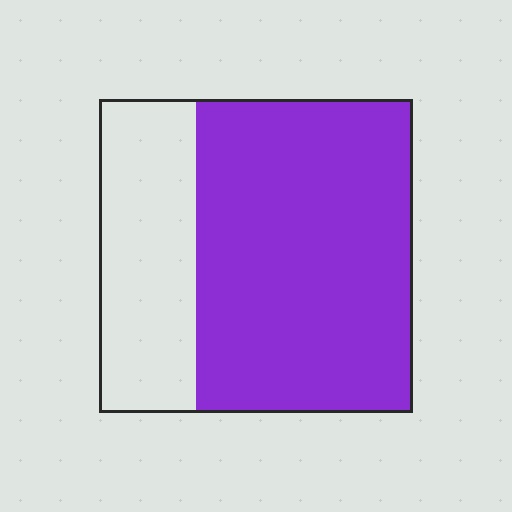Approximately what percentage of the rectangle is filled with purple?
Approximately 70%.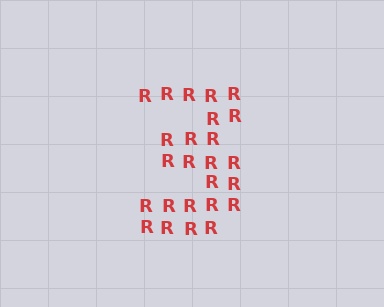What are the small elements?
The small elements are letter R's.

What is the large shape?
The large shape is the digit 3.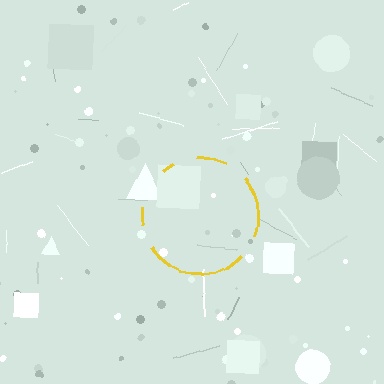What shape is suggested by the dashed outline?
The dashed outline suggests a circle.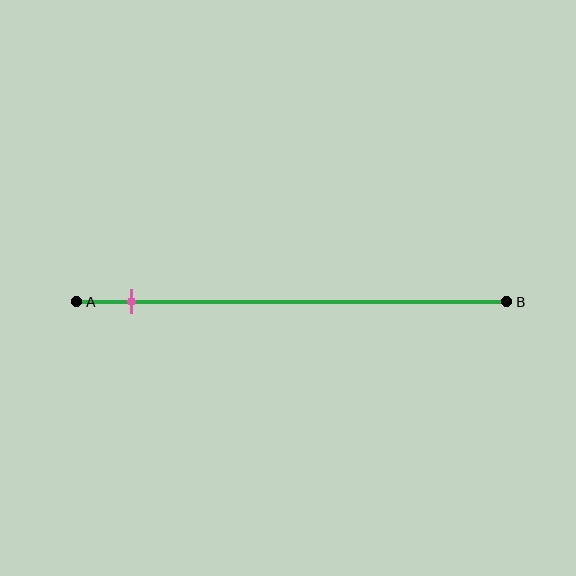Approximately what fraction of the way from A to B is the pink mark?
The pink mark is approximately 15% of the way from A to B.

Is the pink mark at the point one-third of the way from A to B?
No, the mark is at about 15% from A, not at the 33% one-third point.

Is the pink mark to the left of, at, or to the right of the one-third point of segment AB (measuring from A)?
The pink mark is to the left of the one-third point of segment AB.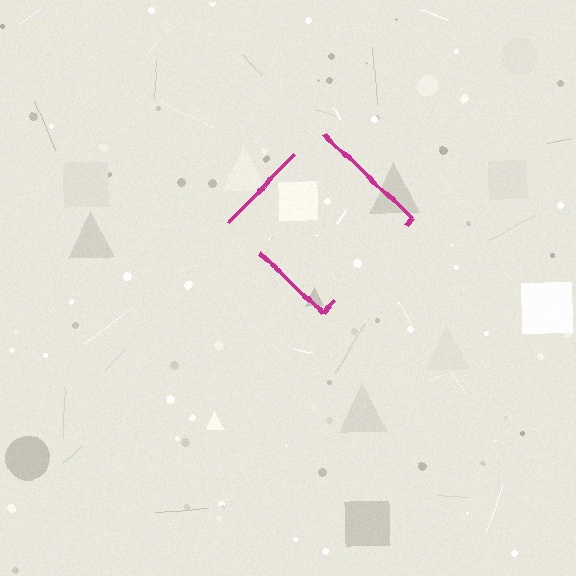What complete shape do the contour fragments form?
The contour fragments form a diamond.